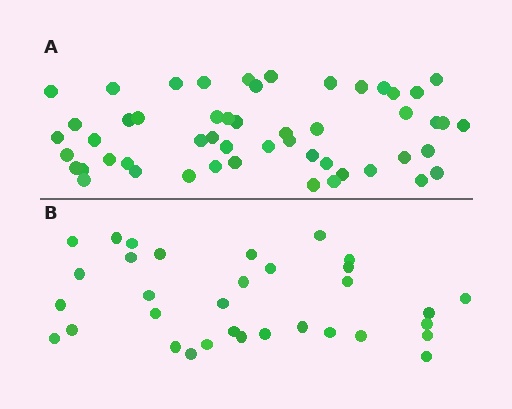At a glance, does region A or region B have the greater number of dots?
Region A (the top region) has more dots.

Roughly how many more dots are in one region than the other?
Region A has approximately 20 more dots than region B.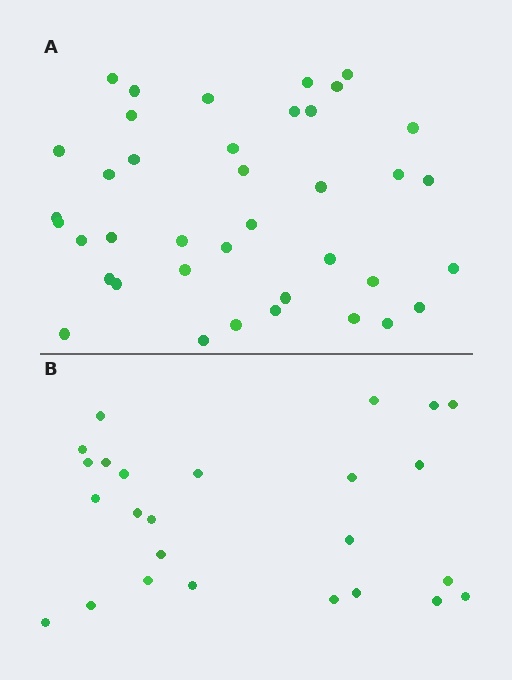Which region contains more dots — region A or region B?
Region A (the top region) has more dots.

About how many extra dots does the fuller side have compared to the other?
Region A has approximately 15 more dots than region B.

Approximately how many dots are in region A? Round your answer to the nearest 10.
About 40 dots. (The exact count is 39, which rounds to 40.)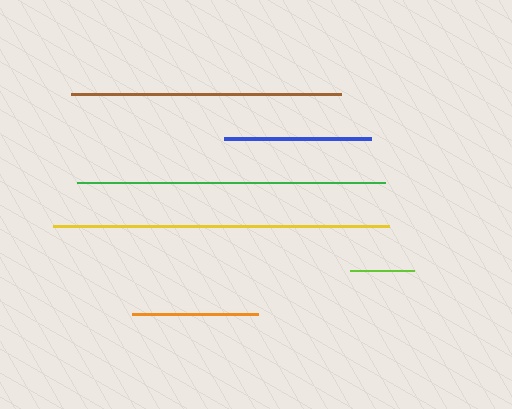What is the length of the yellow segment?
The yellow segment is approximately 336 pixels long.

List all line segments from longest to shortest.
From longest to shortest: yellow, green, brown, blue, orange, lime.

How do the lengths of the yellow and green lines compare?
The yellow and green lines are approximately the same length.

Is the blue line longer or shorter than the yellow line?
The yellow line is longer than the blue line.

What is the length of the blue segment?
The blue segment is approximately 147 pixels long.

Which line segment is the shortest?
The lime line is the shortest at approximately 64 pixels.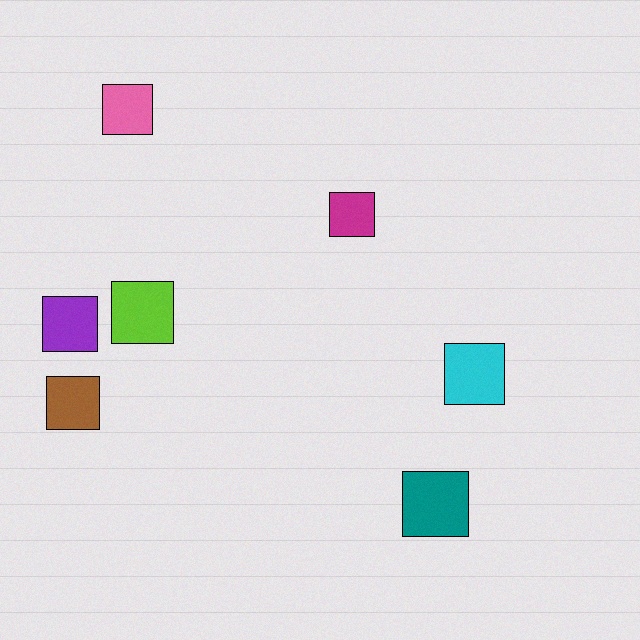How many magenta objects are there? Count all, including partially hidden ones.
There is 1 magenta object.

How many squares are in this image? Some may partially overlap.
There are 7 squares.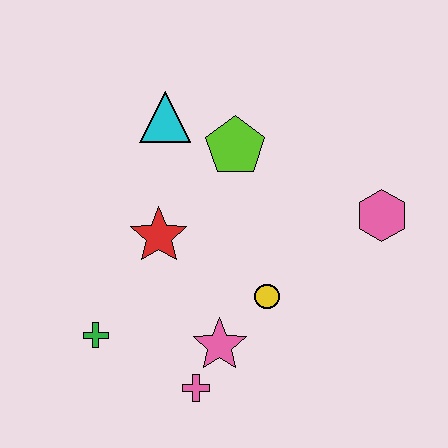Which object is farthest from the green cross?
The pink hexagon is farthest from the green cross.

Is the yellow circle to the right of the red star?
Yes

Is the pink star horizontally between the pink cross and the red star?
No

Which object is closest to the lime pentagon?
The cyan triangle is closest to the lime pentagon.